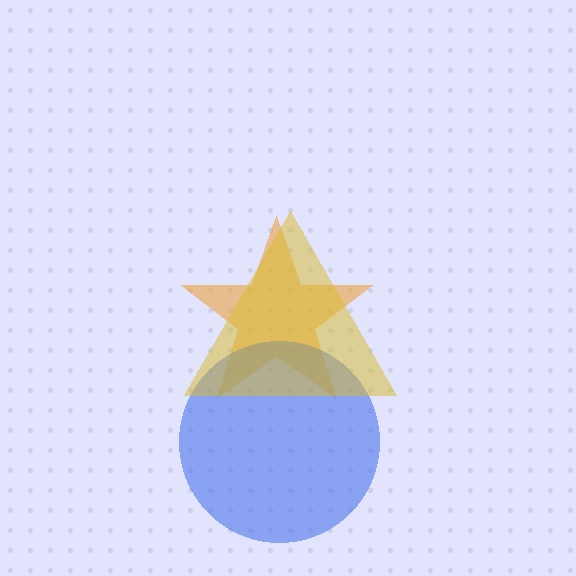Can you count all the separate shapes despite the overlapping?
Yes, there are 3 separate shapes.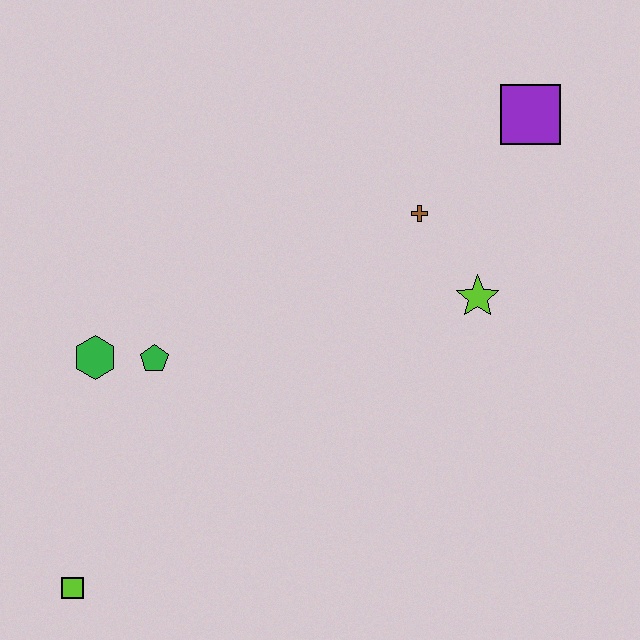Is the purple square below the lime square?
No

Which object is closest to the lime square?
The green hexagon is closest to the lime square.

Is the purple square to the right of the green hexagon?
Yes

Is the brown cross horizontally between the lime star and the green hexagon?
Yes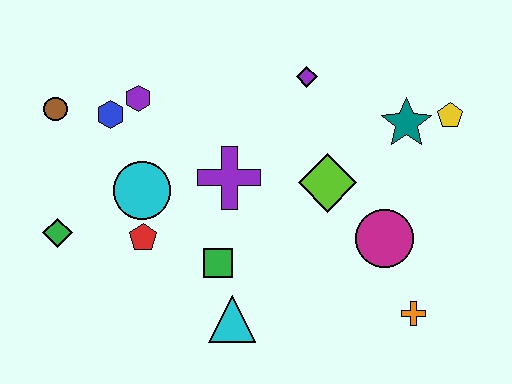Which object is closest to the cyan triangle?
The green square is closest to the cyan triangle.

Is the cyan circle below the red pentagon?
No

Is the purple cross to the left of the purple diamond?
Yes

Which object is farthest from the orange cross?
The brown circle is farthest from the orange cross.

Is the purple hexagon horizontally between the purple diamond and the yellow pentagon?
No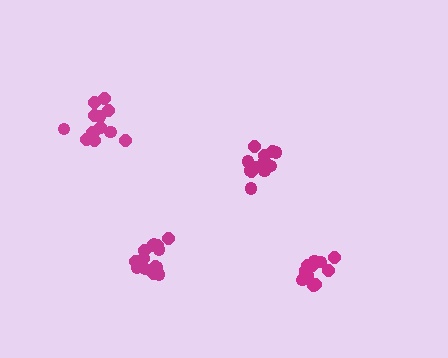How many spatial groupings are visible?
There are 4 spatial groupings.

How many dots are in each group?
Group 1: 13 dots, Group 2: 14 dots, Group 3: 13 dots, Group 4: 14 dots (54 total).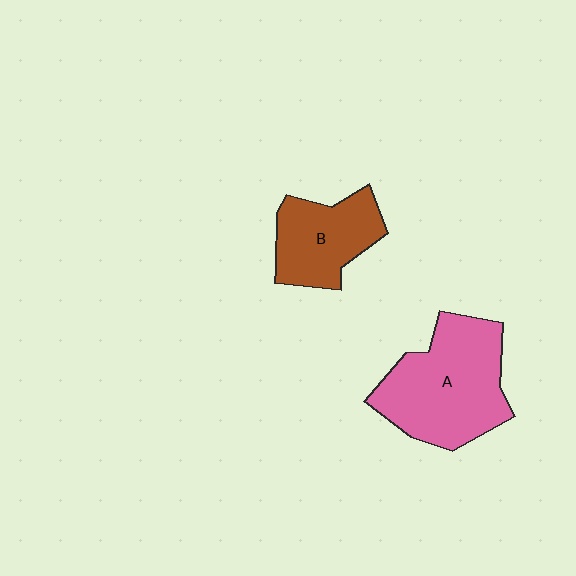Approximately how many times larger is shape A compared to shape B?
Approximately 1.6 times.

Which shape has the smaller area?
Shape B (brown).